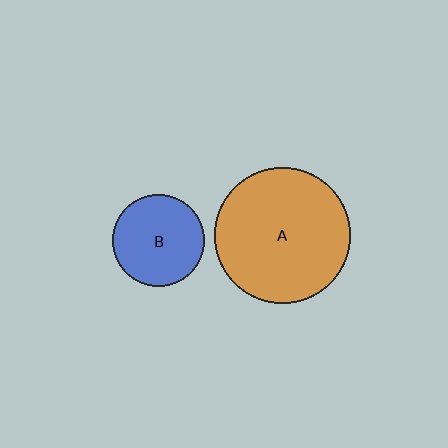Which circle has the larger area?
Circle A (orange).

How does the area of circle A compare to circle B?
Approximately 2.2 times.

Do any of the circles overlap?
No, none of the circles overlap.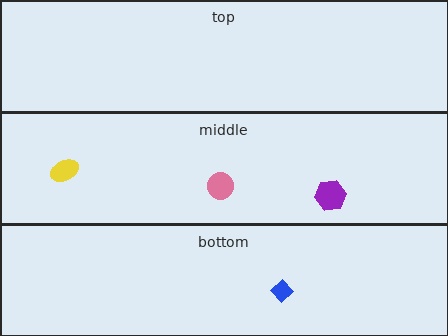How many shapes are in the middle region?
3.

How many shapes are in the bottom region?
1.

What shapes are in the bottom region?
The blue diamond.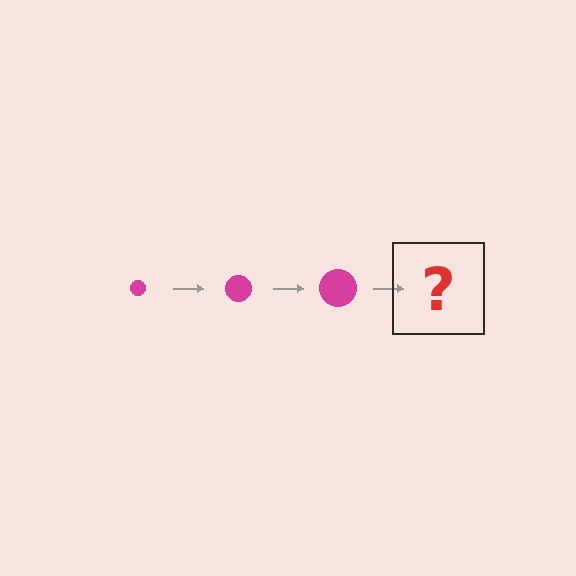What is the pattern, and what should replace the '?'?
The pattern is that the circle gets progressively larger each step. The '?' should be a magenta circle, larger than the previous one.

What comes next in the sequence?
The next element should be a magenta circle, larger than the previous one.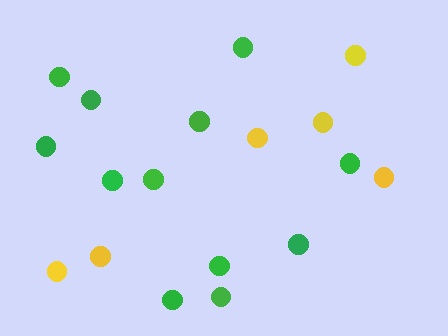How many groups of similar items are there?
There are 2 groups: one group of yellow circles (6) and one group of green circles (12).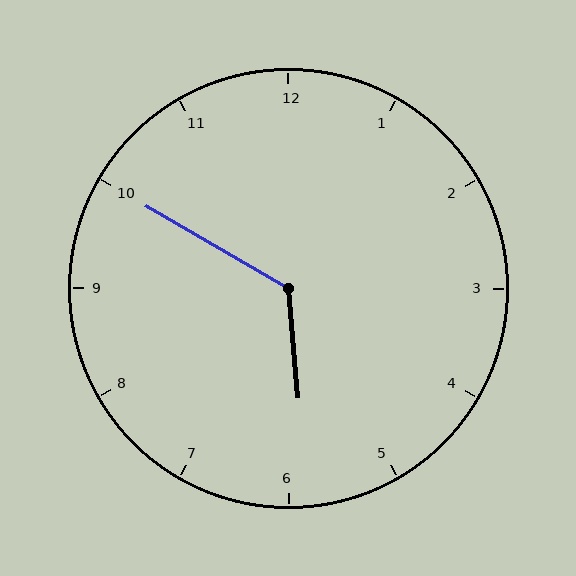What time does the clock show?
5:50.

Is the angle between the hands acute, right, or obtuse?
It is obtuse.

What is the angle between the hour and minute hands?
Approximately 125 degrees.